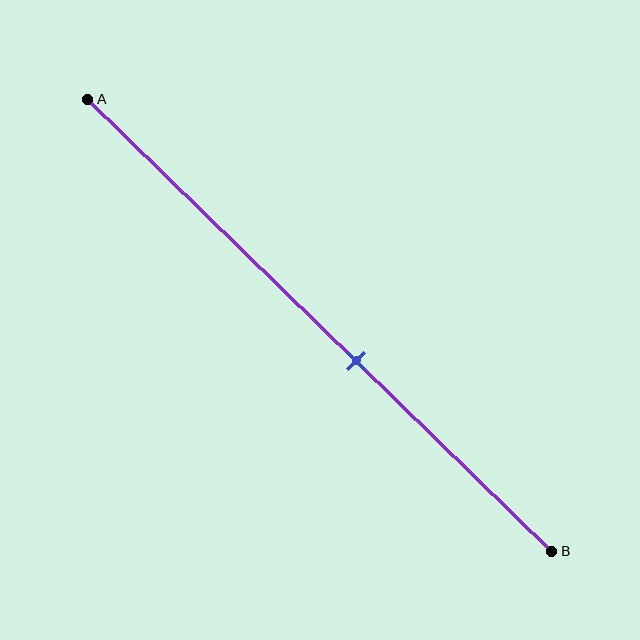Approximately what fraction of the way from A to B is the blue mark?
The blue mark is approximately 60% of the way from A to B.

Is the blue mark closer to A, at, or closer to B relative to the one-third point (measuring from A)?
The blue mark is closer to point B than the one-third point of segment AB.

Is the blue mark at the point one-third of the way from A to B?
No, the mark is at about 60% from A, not at the 33% one-third point.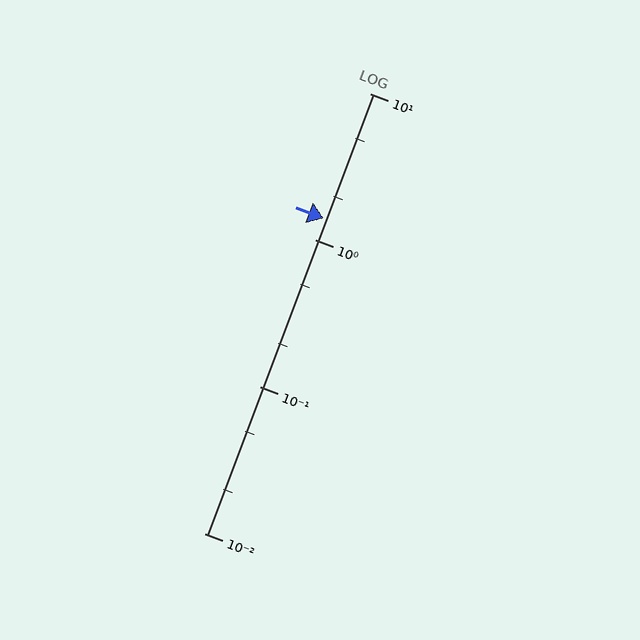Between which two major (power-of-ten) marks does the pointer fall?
The pointer is between 1 and 10.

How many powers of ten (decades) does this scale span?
The scale spans 3 decades, from 0.01 to 10.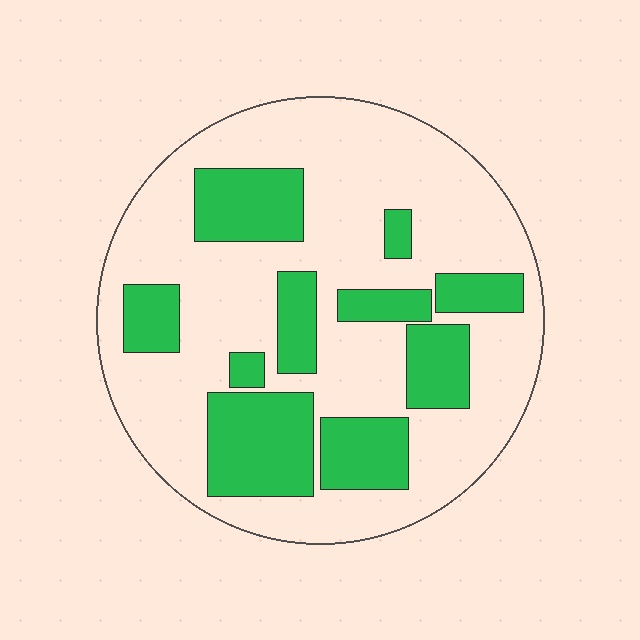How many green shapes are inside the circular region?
10.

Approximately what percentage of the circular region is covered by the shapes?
Approximately 30%.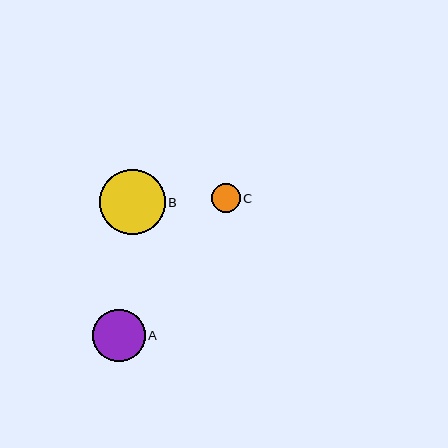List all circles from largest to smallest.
From largest to smallest: B, A, C.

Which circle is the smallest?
Circle C is the smallest with a size of approximately 29 pixels.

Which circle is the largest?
Circle B is the largest with a size of approximately 66 pixels.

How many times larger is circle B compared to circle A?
Circle B is approximately 1.3 times the size of circle A.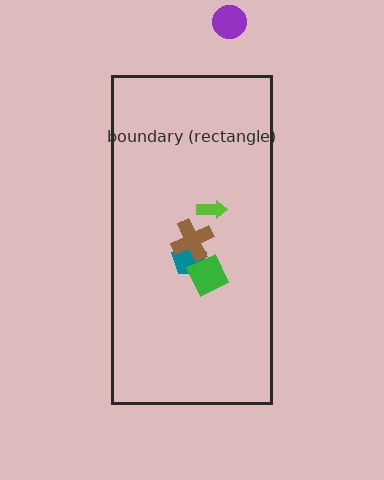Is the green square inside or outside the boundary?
Inside.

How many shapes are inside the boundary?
4 inside, 1 outside.